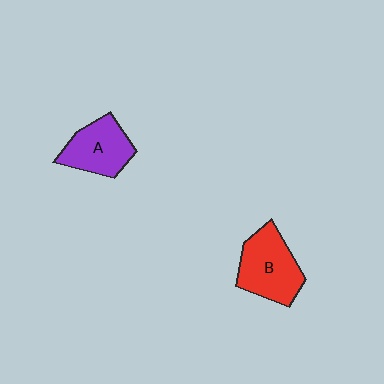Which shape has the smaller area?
Shape A (purple).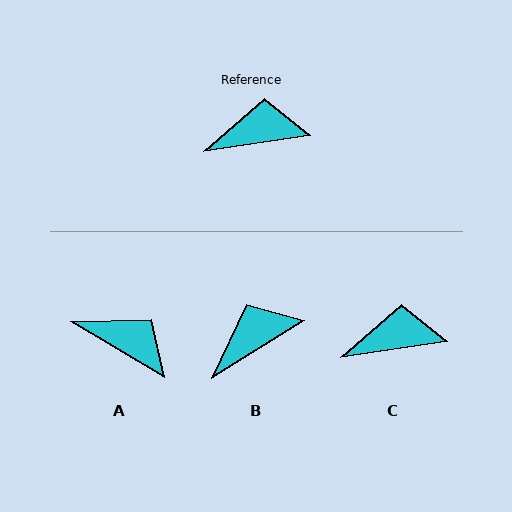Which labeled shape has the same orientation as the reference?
C.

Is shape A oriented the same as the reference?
No, it is off by about 39 degrees.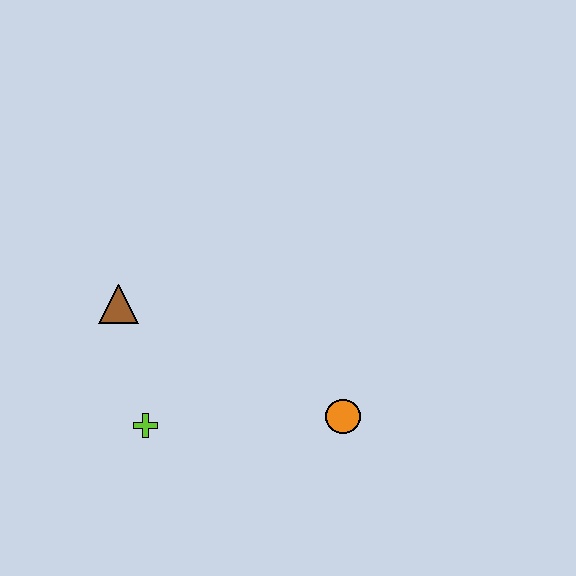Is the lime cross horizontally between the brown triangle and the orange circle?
Yes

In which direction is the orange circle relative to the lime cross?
The orange circle is to the right of the lime cross.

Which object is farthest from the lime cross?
The orange circle is farthest from the lime cross.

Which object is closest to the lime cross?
The brown triangle is closest to the lime cross.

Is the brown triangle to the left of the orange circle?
Yes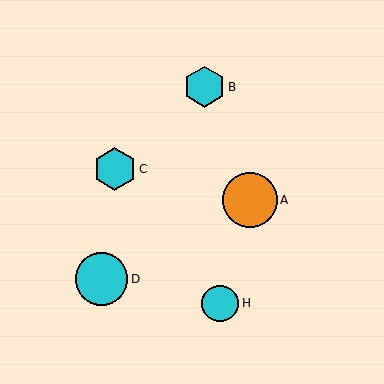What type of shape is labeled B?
Shape B is a cyan hexagon.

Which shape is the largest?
The orange circle (labeled A) is the largest.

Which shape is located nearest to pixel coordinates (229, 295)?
The cyan circle (labeled H) at (220, 303) is nearest to that location.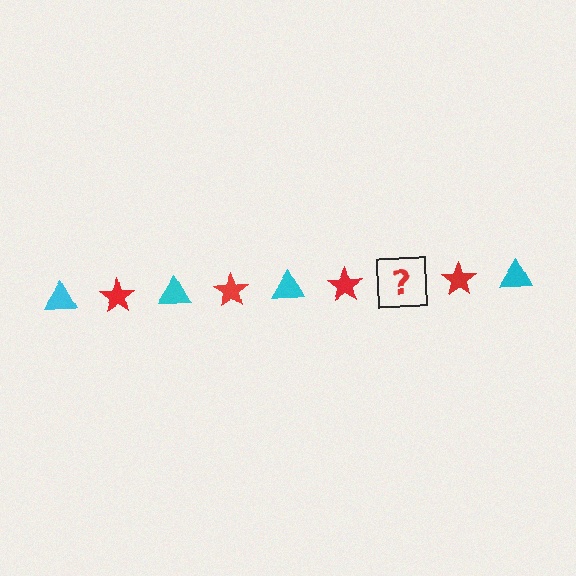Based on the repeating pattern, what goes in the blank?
The blank should be a cyan triangle.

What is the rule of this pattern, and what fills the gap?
The rule is that the pattern alternates between cyan triangle and red star. The gap should be filled with a cyan triangle.